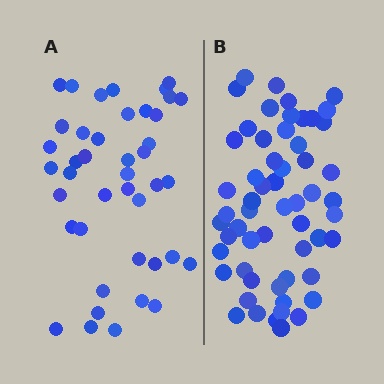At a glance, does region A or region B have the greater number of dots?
Region B (the right region) has more dots.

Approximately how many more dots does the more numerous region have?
Region B has approximately 15 more dots than region A.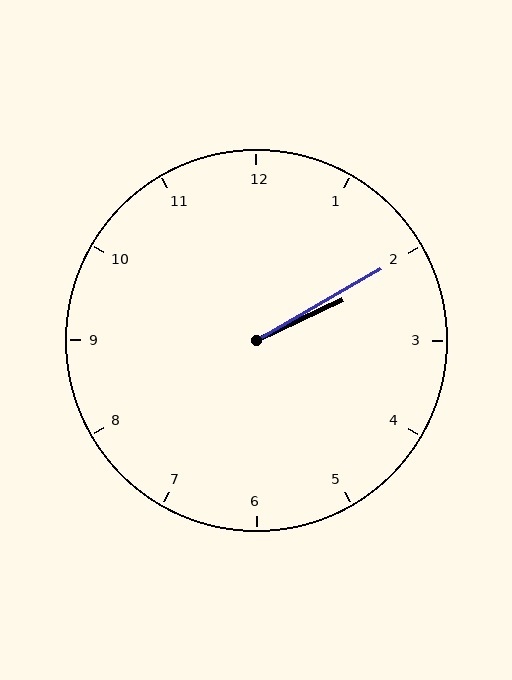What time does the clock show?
2:10.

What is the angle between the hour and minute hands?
Approximately 5 degrees.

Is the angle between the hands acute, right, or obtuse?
It is acute.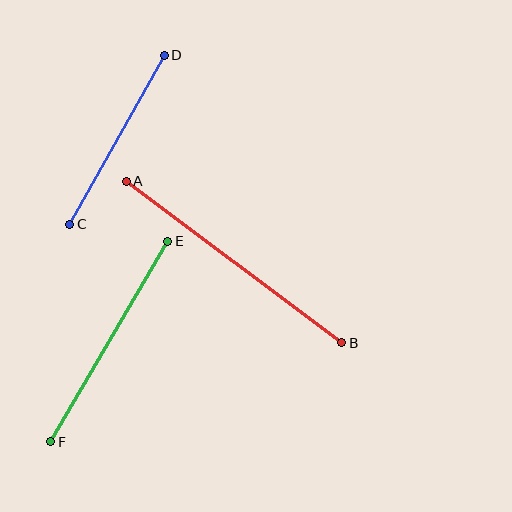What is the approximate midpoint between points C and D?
The midpoint is at approximately (117, 140) pixels.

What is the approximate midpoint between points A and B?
The midpoint is at approximately (234, 262) pixels.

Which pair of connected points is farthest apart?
Points A and B are farthest apart.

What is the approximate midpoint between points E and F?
The midpoint is at approximately (109, 341) pixels.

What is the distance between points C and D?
The distance is approximately 194 pixels.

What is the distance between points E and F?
The distance is approximately 232 pixels.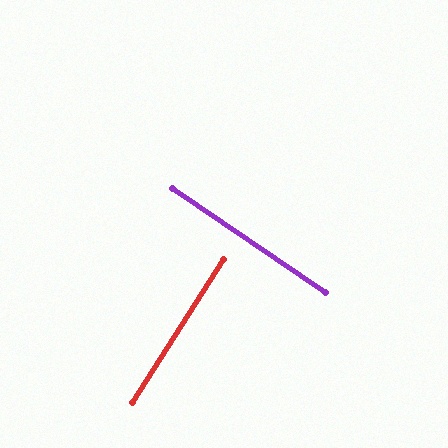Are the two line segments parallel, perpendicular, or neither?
Perpendicular — they meet at approximately 88°.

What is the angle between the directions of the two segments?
Approximately 88 degrees.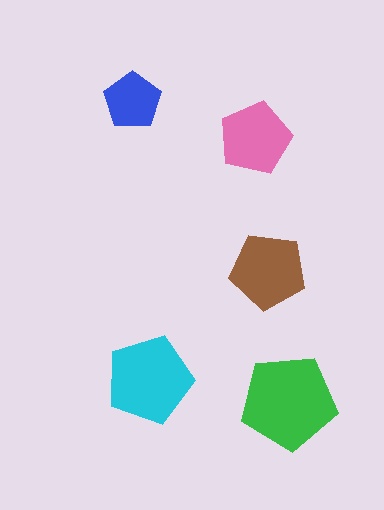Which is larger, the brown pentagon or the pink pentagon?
The brown one.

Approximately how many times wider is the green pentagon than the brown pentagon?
About 1.5 times wider.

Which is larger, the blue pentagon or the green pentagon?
The green one.